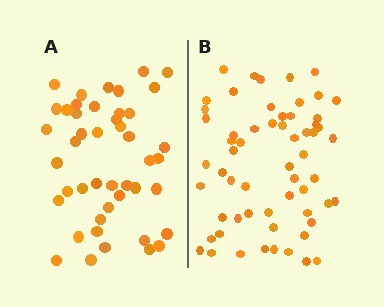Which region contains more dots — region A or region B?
Region B (the right region) has more dots.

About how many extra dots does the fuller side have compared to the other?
Region B has approximately 15 more dots than region A.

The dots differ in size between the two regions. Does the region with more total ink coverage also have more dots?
No. Region A has more total ink coverage because its dots are larger, but region B actually contains more individual dots. Total area can be misleading — the number of items is what matters here.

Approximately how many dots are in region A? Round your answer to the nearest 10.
About 40 dots. (The exact count is 45, which rounds to 40.)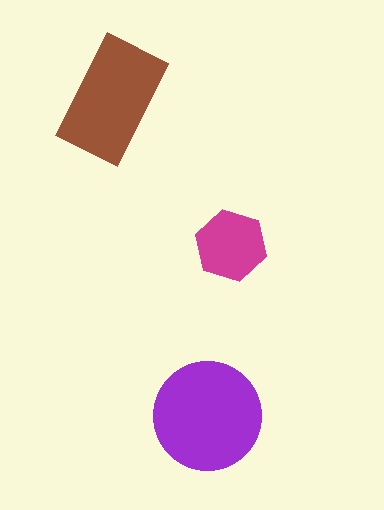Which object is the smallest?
The magenta hexagon.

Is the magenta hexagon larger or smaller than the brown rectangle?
Smaller.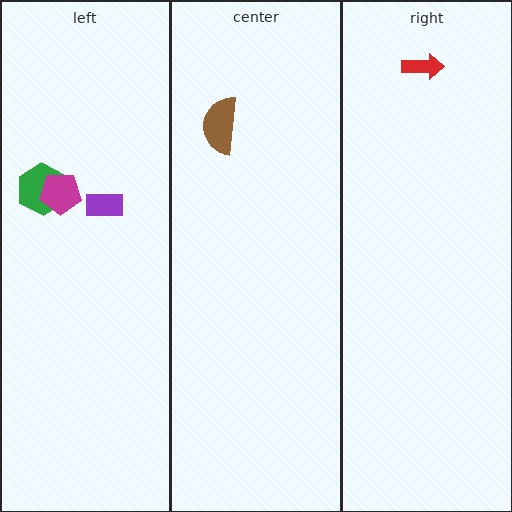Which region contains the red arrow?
The right region.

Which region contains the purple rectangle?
The left region.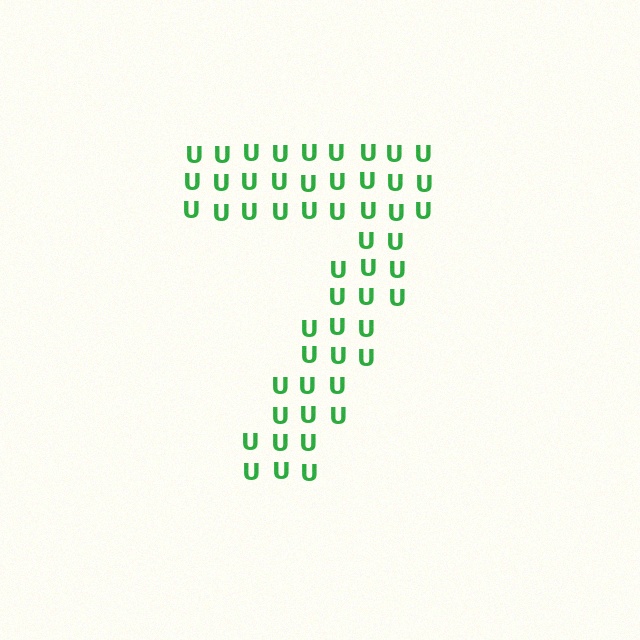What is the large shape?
The large shape is the digit 7.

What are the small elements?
The small elements are letter U's.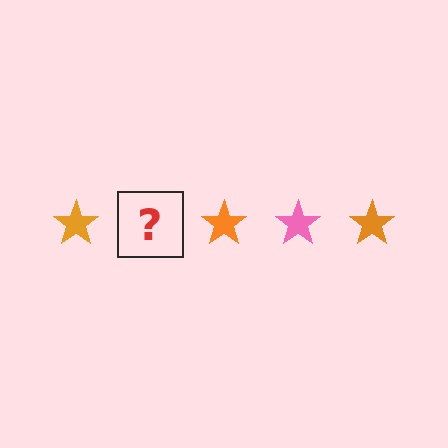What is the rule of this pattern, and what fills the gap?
The rule is that the pattern cycles through orange, pink stars. The gap should be filled with a pink star.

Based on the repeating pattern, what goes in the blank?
The blank should be a pink star.